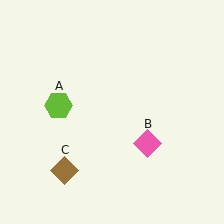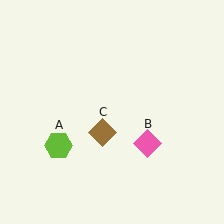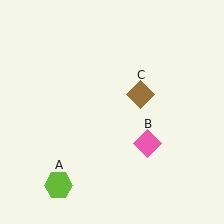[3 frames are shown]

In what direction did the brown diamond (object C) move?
The brown diamond (object C) moved up and to the right.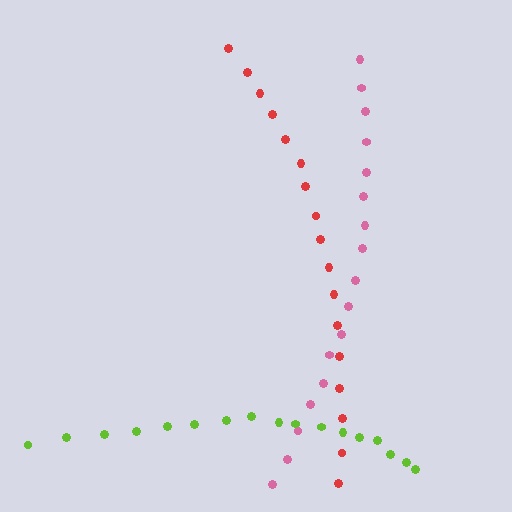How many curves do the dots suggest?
There are 3 distinct paths.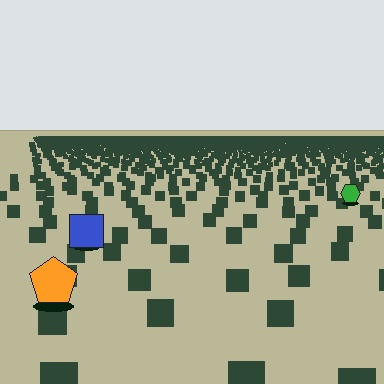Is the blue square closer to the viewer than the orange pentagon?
No. The orange pentagon is closer — you can tell from the texture gradient: the ground texture is coarser near it.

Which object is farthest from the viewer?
The green hexagon is farthest from the viewer. It appears smaller and the ground texture around it is denser.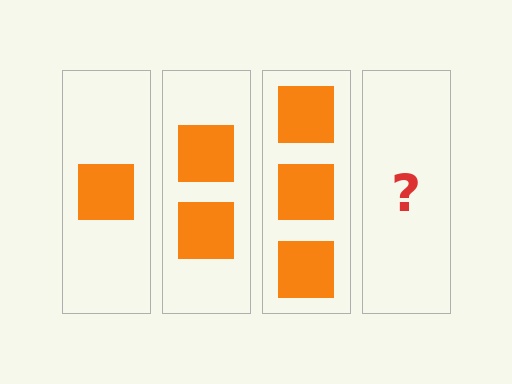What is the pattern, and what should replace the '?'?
The pattern is that each step adds one more square. The '?' should be 4 squares.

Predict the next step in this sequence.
The next step is 4 squares.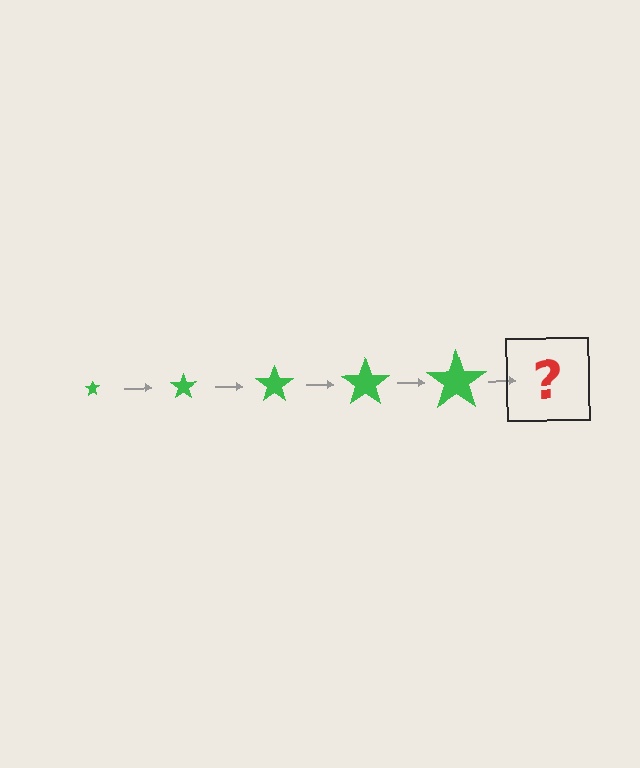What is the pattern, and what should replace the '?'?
The pattern is that the star gets progressively larger each step. The '?' should be a green star, larger than the previous one.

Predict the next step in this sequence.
The next step is a green star, larger than the previous one.